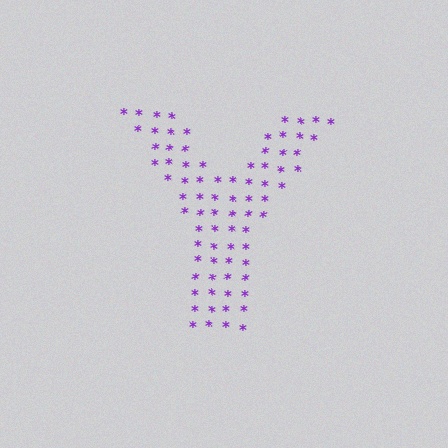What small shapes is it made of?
It is made of small asterisks.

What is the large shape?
The large shape is the letter Y.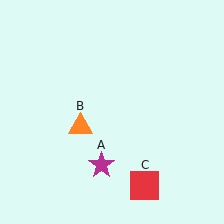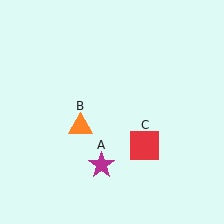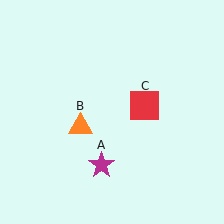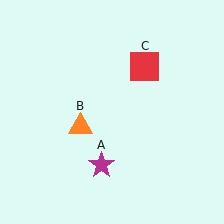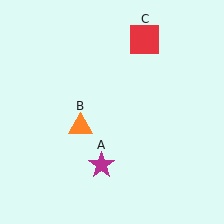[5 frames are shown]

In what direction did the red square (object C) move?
The red square (object C) moved up.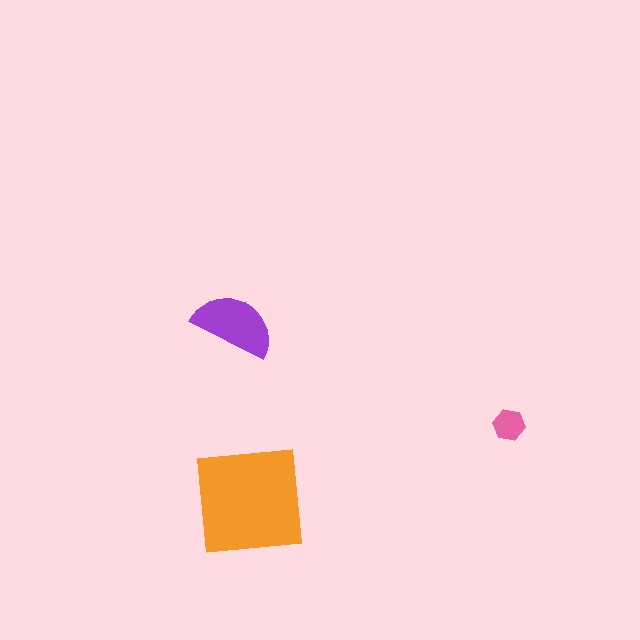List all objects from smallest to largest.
The pink hexagon, the purple semicircle, the orange square.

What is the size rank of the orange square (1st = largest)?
1st.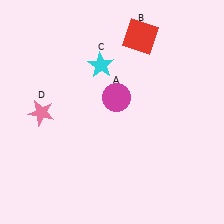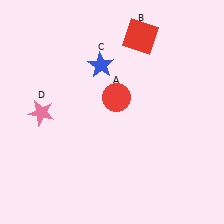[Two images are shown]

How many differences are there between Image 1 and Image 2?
There are 2 differences between the two images.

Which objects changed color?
A changed from magenta to red. C changed from cyan to blue.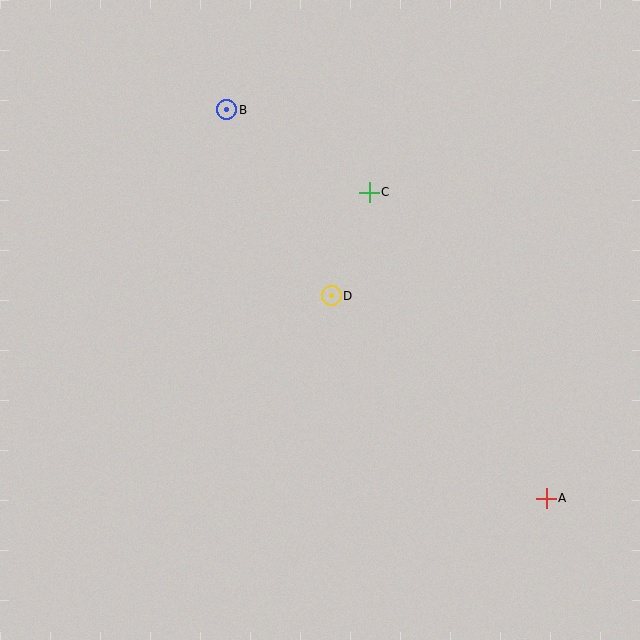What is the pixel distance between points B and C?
The distance between B and C is 165 pixels.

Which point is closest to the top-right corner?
Point C is closest to the top-right corner.